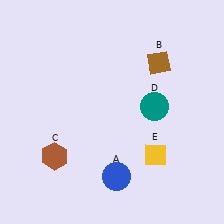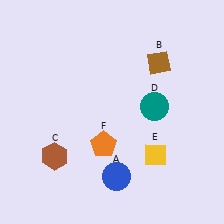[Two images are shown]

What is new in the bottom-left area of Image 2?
An orange pentagon (F) was added in the bottom-left area of Image 2.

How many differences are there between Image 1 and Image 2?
There is 1 difference between the two images.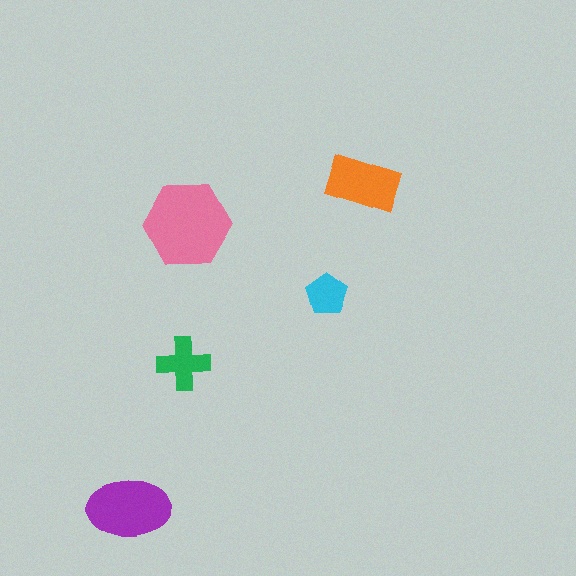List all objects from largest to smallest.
The pink hexagon, the purple ellipse, the orange rectangle, the green cross, the cyan pentagon.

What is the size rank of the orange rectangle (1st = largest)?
3rd.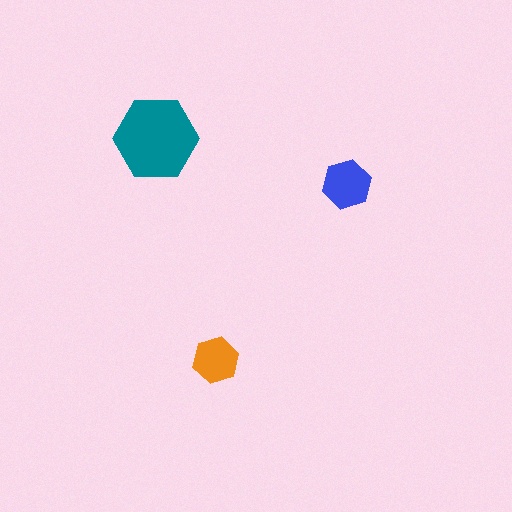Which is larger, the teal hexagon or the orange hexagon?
The teal one.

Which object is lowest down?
The orange hexagon is bottommost.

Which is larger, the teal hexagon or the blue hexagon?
The teal one.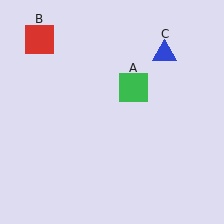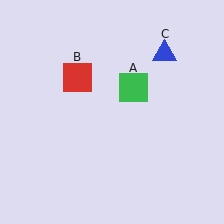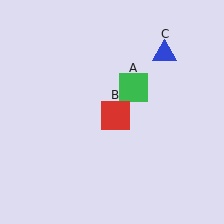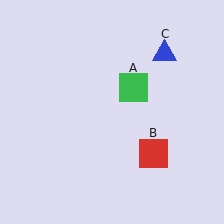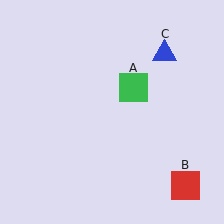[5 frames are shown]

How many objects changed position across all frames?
1 object changed position: red square (object B).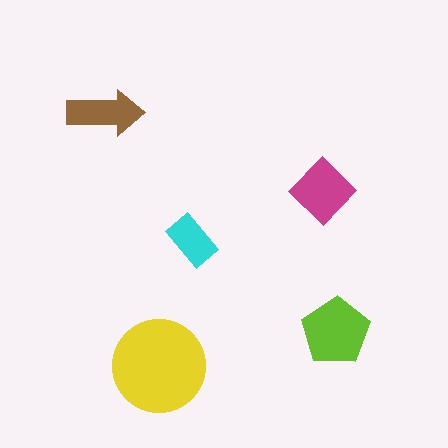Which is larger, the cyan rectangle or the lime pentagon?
The lime pentagon.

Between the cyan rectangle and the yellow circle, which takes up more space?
The yellow circle.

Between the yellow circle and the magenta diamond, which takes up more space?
The yellow circle.